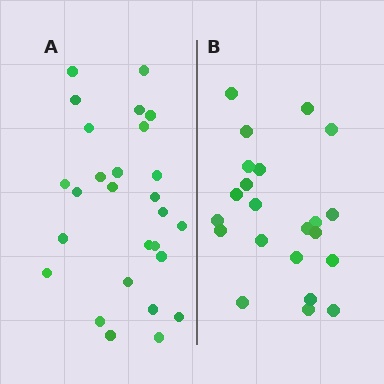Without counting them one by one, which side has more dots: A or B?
Region A (the left region) has more dots.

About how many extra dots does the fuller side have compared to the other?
Region A has about 5 more dots than region B.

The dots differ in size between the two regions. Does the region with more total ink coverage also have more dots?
No. Region B has more total ink coverage because its dots are larger, but region A actually contains more individual dots. Total area can be misleading — the number of items is what matters here.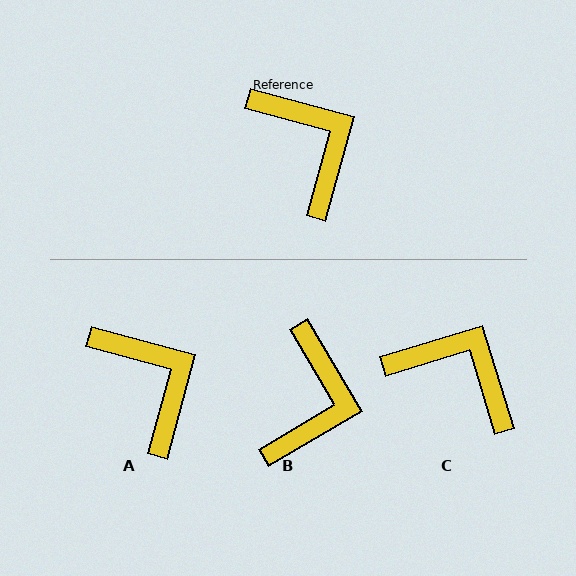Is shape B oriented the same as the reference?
No, it is off by about 44 degrees.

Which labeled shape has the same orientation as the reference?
A.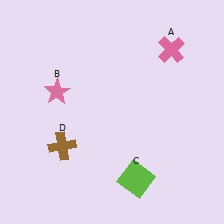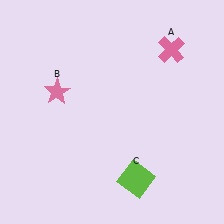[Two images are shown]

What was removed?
The brown cross (D) was removed in Image 2.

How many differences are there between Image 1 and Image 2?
There is 1 difference between the two images.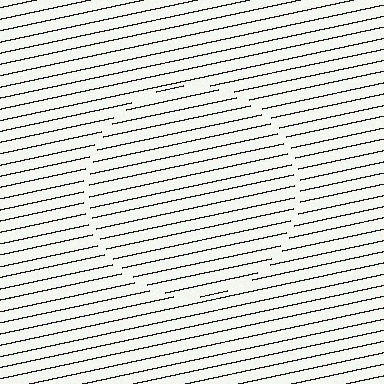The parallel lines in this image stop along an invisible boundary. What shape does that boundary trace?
An illusory circle. The interior of the shape contains the same grating, shifted by half a period — the contour is defined by the phase discontinuity where line-ends from the inner and outer gratings abut.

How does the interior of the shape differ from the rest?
The interior of the shape contains the same grating, shifted by half a period — the contour is defined by the phase discontinuity where line-ends from the inner and outer gratings abut.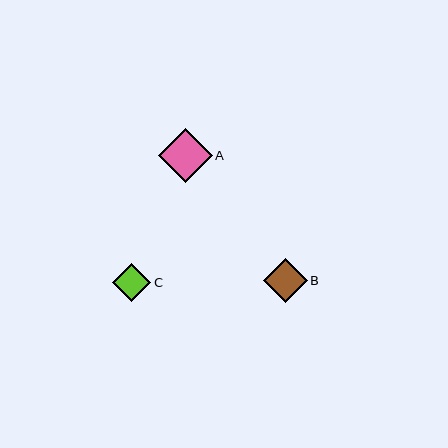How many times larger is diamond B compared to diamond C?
Diamond B is approximately 1.2 times the size of diamond C.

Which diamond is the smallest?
Diamond C is the smallest with a size of approximately 38 pixels.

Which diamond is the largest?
Diamond A is the largest with a size of approximately 54 pixels.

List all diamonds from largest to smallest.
From largest to smallest: A, B, C.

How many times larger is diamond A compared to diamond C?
Diamond A is approximately 1.4 times the size of diamond C.